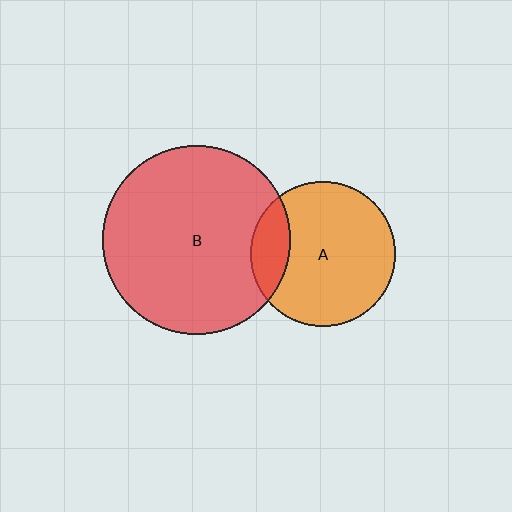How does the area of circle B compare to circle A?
Approximately 1.7 times.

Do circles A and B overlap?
Yes.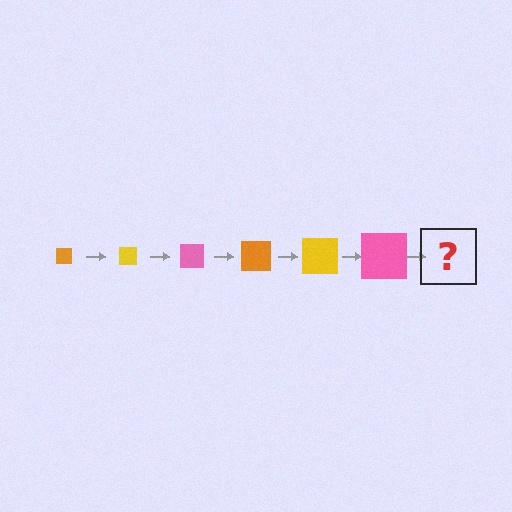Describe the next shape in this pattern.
It should be an orange square, larger than the previous one.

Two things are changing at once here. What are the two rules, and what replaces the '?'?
The two rules are that the square grows larger each step and the color cycles through orange, yellow, and pink. The '?' should be an orange square, larger than the previous one.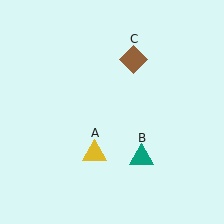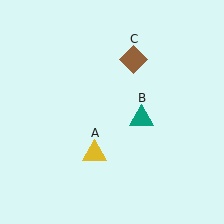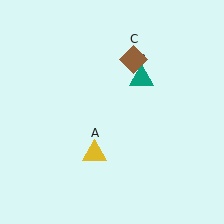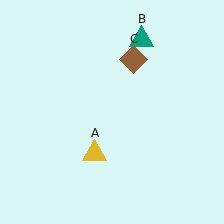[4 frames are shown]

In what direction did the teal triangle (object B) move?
The teal triangle (object B) moved up.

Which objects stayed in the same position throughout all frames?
Yellow triangle (object A) and brown diamond (object C) remained stationary.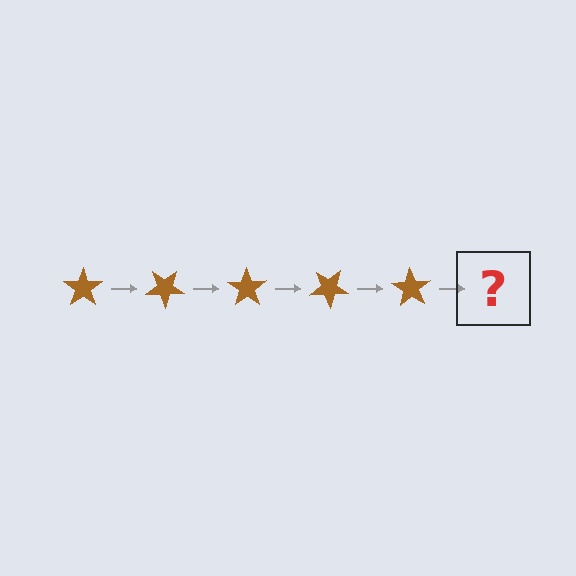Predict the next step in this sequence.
The next step is a brown star rotated 175 degrees.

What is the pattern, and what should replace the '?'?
The pattern is that the star rotates 35 degrees each step. The '?' should be a brown star rotated 175 degrees.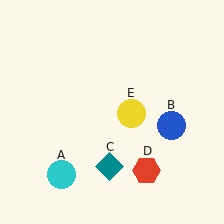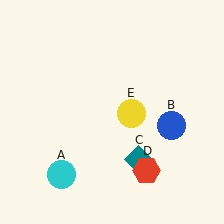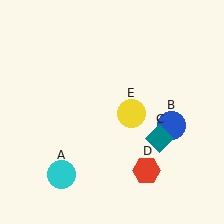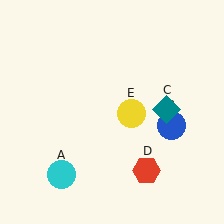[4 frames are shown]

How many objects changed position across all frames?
1 object changed position: teal diamond (object C).